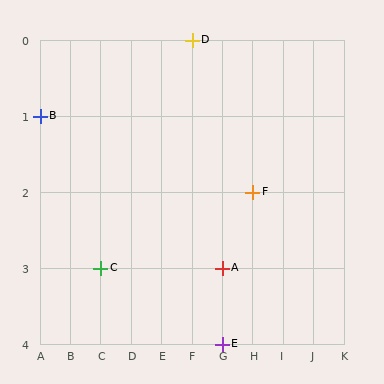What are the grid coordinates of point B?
Point B is at grid coordinates (A, 1).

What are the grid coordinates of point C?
Point C is at grid coordinates (C, 3).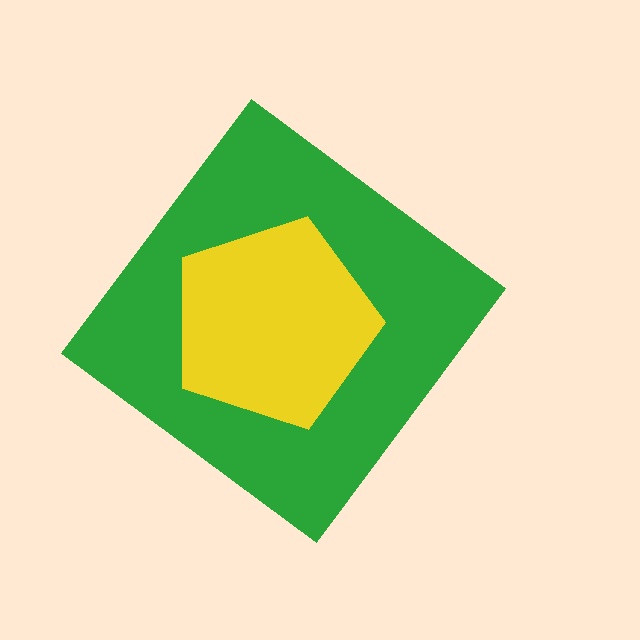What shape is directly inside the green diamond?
The yellow pentagon.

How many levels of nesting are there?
2.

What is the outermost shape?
The green diamond.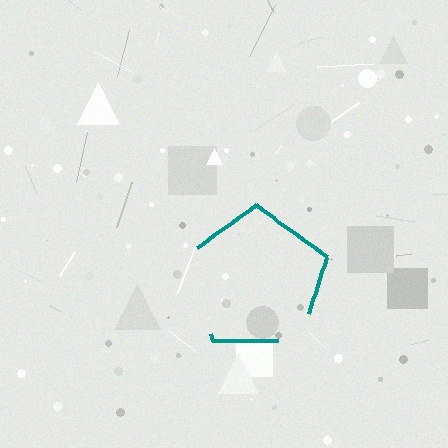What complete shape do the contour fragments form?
The contour fragments form a pentagon.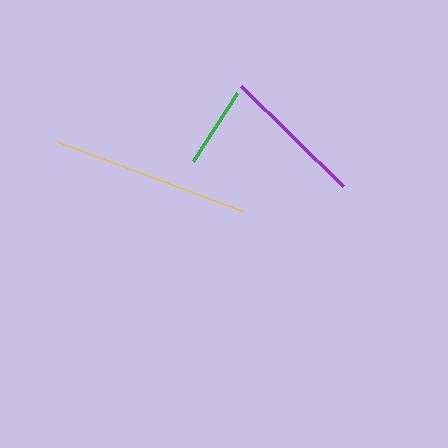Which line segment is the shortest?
The green line is the shortest at approximately 82 pixels.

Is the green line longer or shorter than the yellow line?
The yellow line is longer than the green line.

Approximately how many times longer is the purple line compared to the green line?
The purple line is approximately 1.7 times the length of the green line.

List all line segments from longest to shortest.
From longest to shortest: yellow, purple, green.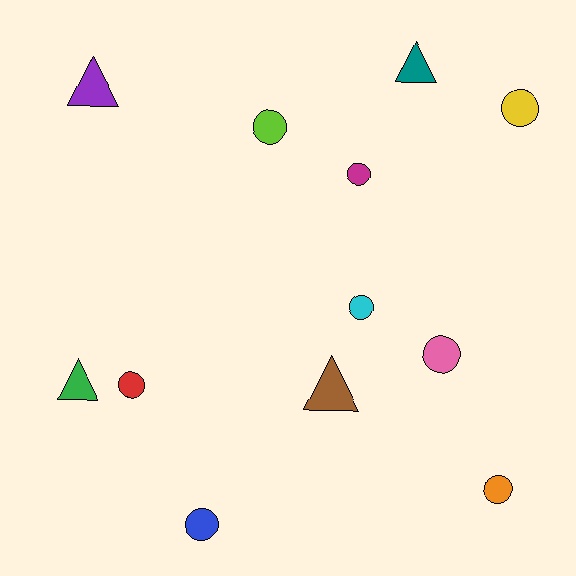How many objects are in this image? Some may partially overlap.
There are 12 objects.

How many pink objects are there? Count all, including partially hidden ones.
There is 1 pink object.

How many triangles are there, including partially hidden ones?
There are 4 triangles.